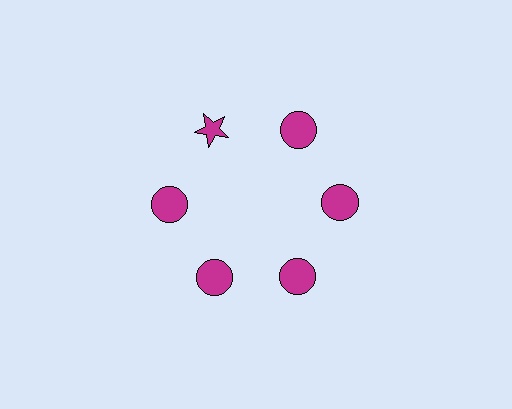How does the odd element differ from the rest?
It has a different shape: star instead of circle.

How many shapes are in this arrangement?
There are 6 shapes arranged in a ring pattern.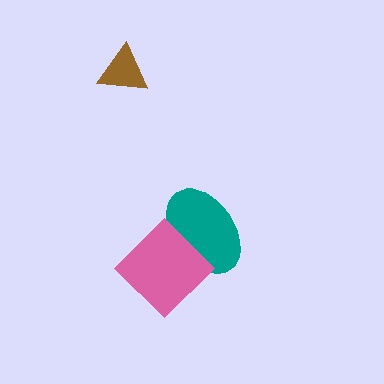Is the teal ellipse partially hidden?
Yes, it is partially covered by another shape.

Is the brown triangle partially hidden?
No, no other shape covers it.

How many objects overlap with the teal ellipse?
1 object overlaps with the teal ellipse.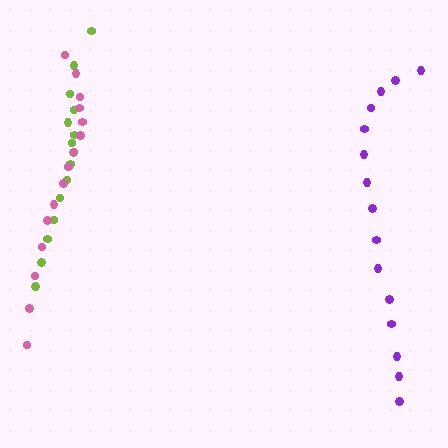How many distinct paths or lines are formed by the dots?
There are 3 distinct paths.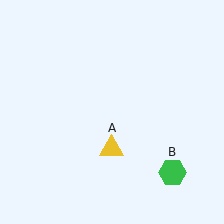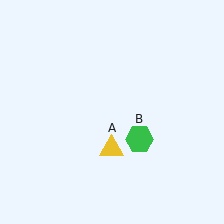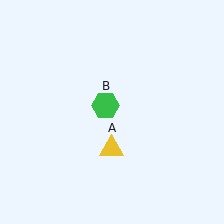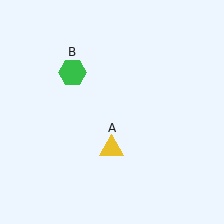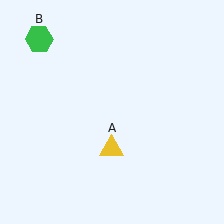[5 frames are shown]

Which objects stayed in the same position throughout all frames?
Yellow triangle (object A) remained stationary.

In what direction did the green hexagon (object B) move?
The green hexagon (object B) moved up and to the left.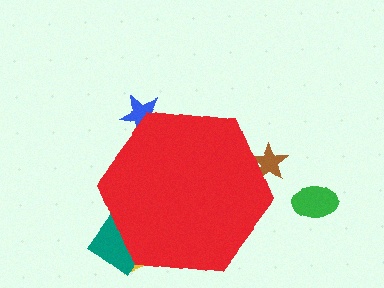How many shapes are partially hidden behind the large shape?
5 shapes are partially hidden.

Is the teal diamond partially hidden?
Yes, the teal diamond is partially hidden behind the red hexagon.